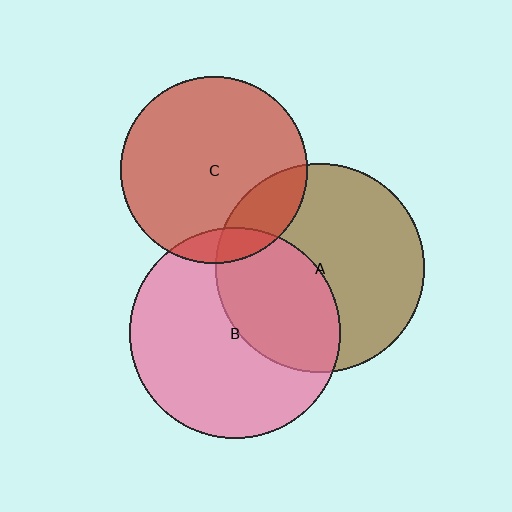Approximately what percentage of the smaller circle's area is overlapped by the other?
Approximately 40%.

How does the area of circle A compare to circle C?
Approximately 1.2 times.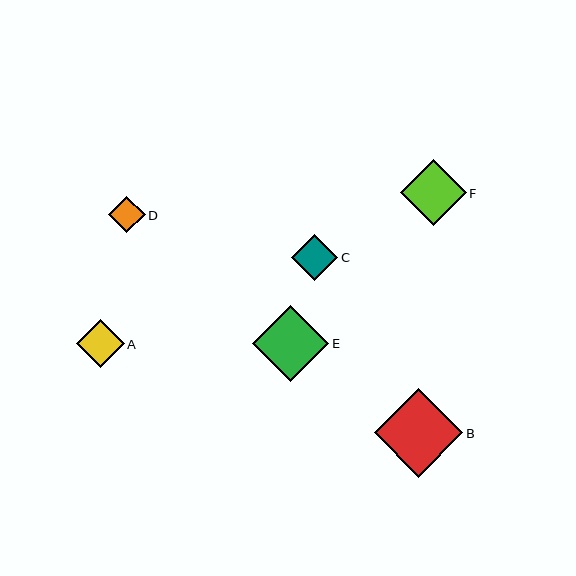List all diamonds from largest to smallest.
From largest to smallest: B, E, F, A, C, D.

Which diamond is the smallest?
Diamond D is the smallest with a size of approximately 37 pixels.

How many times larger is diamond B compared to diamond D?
Diamond B is approximately 2.4 times the size of diamond D.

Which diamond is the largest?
Diamond B is the largest with a size of approximately 88 pixels.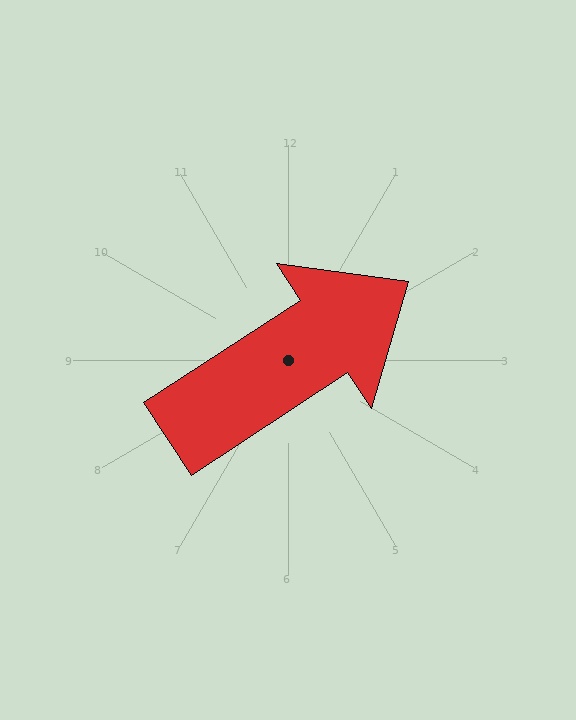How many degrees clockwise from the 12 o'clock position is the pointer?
Approximately 57 degrees.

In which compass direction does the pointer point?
Northeast.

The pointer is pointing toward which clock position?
Roughly 2 o'clock.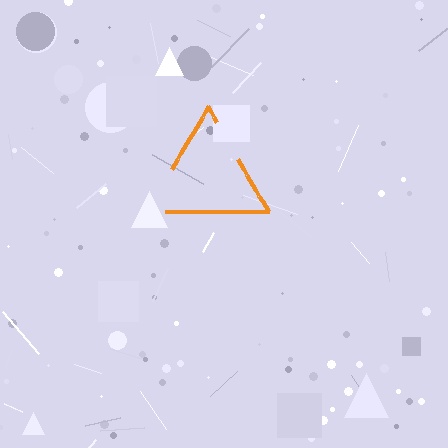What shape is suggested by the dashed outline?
The dashed outline suggests a triangle.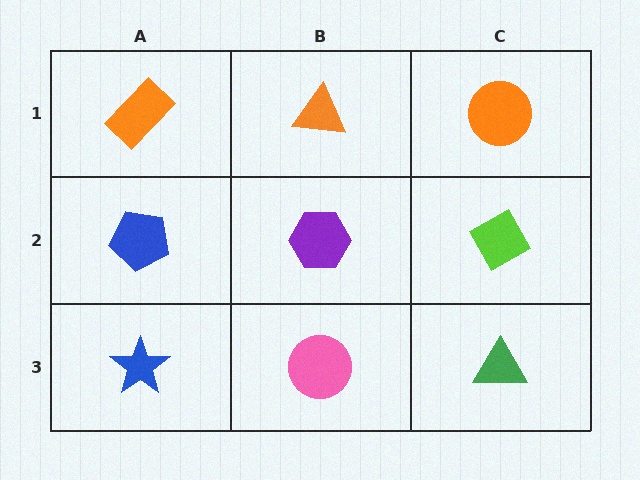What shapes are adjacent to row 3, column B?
A purple hexagon (row 2, column B), a blue star (row 3, column A), a green triangle (row 3, column C).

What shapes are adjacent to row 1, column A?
A blue pentagon (row 2, column A), an orange triangle (row 1, column B).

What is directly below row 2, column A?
A blue star.